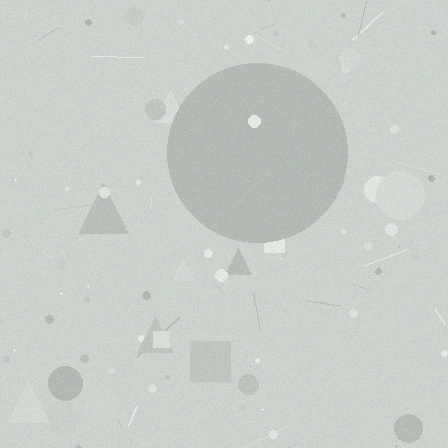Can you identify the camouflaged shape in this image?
The camouflaged shape is a circle.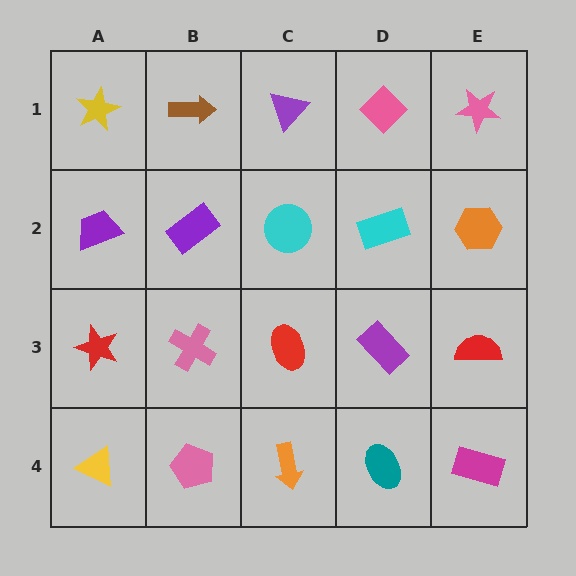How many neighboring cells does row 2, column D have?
4.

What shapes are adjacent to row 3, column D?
A cyan rectangle (row 2, column D), a teal ellipse (row 4, column D), a red ellipse (row 3, column C), a red semicircle (row 3, column E).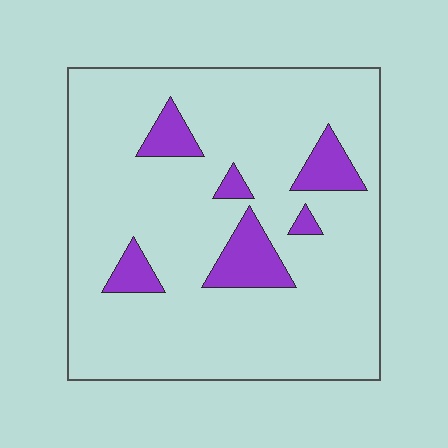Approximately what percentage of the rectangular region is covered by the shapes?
Approximately 10%.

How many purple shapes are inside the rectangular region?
6.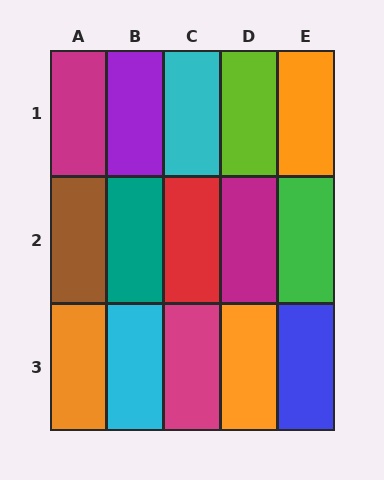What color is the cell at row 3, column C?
Magenta.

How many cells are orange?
3 cells are orange.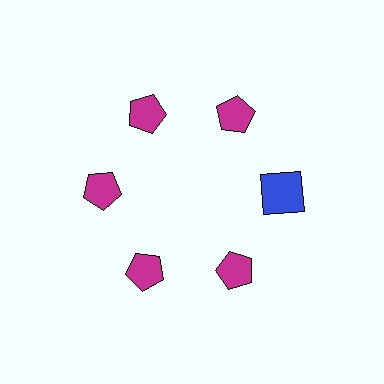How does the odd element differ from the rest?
It differs in both color (blue instead of magenta) and shape (square instead of pentagon).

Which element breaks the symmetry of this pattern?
The blue square at roughly the 3 o'clock position breaks the symmetry. All other shapes are magenta pentagons.